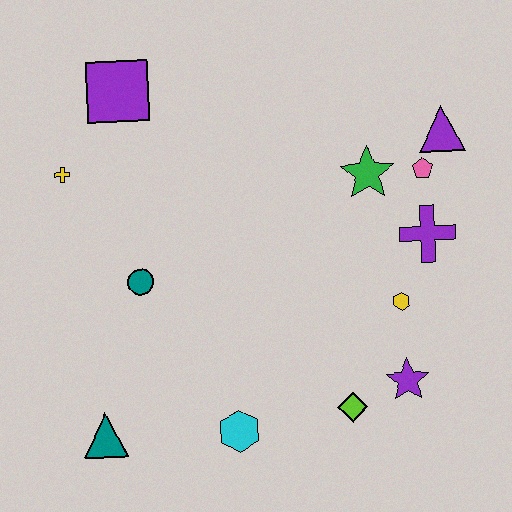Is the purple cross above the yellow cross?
No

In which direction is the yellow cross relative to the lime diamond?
The yellow cross is to the left of the lime diamond.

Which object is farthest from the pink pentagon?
The teal triangle is farthest from the pink pentagon.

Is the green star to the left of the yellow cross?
No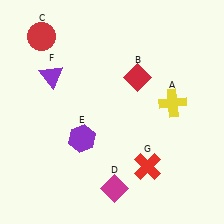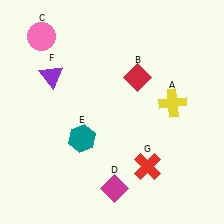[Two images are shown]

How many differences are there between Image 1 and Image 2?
There are 2 differences between the two images.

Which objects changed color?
C changed from red to pink. E changed from purple to teal.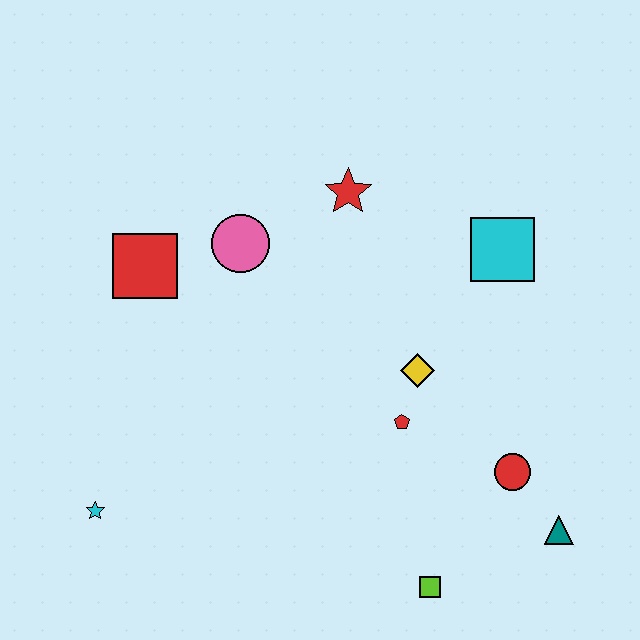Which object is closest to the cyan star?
The red square is closest to the cyan star.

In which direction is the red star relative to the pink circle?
The red star is to the right of the pink circle.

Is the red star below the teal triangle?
No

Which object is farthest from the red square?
The teal triangle is farthest from the red square.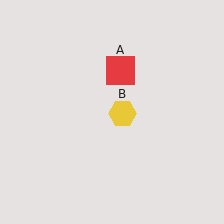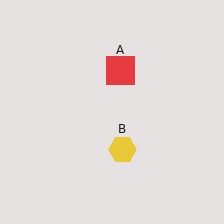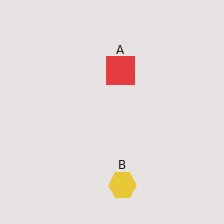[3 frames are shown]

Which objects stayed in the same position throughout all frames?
Red square (object A) remained stationary.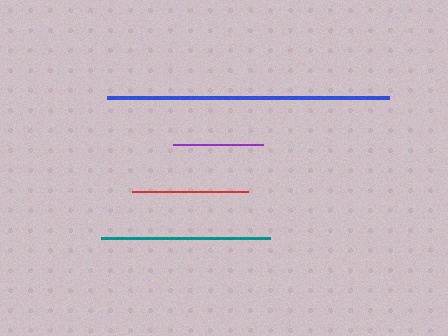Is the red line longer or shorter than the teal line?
The teal line is longer than the red line.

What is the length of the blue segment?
The blue segment is approximately 282 pixels long.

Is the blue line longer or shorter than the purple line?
The blue line is longer than the purple line.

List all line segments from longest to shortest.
From longest to shortest: blue, teal, red, purple.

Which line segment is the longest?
The blue line is the longest at approximately 282 pixels.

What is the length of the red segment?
The red segment is approximately 115 pixels long.